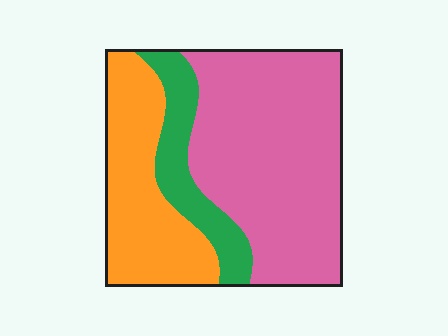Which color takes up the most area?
Pink, at roughly 55%.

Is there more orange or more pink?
Pink.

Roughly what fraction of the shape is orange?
Orange covers 29% of the shape.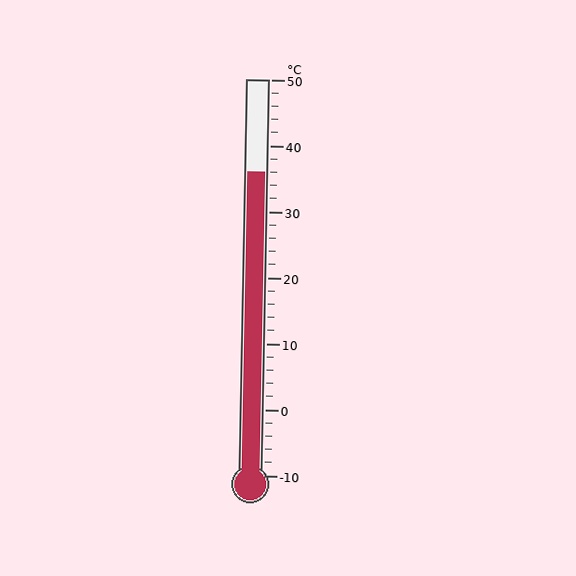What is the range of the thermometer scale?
The thermometer scale ranges from -10°C to 50°C.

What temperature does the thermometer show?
The thermometer shows approximately 36°C.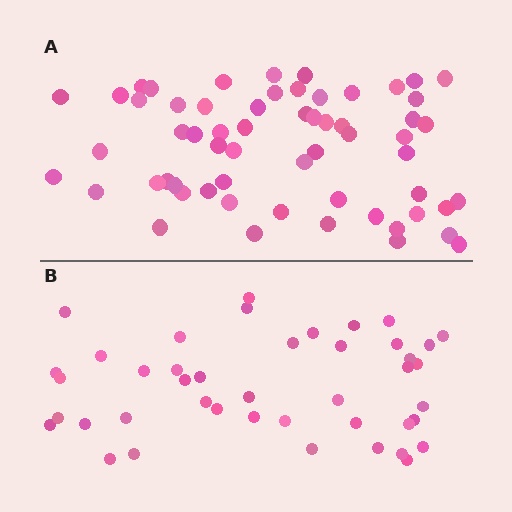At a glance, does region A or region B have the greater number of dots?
Region A (the top region) has more dots.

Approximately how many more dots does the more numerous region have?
Region A has approximately 15 more dots than region B.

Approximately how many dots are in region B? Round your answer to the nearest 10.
About 40 dots. (The exact count is 43, which rounds to 40.)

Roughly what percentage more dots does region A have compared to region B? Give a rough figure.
About 40% more.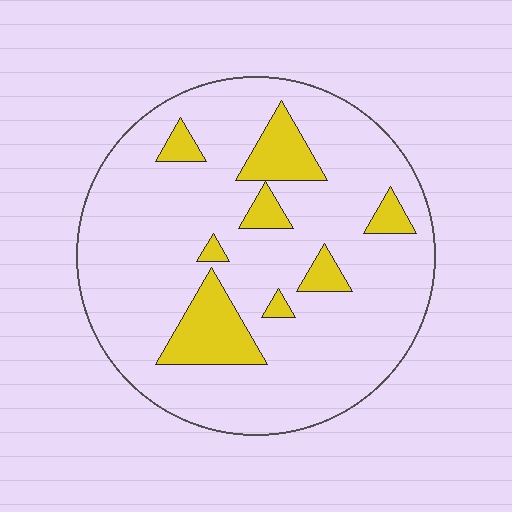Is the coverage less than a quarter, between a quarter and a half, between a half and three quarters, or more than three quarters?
Less than a quarter.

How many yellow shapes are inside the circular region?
8.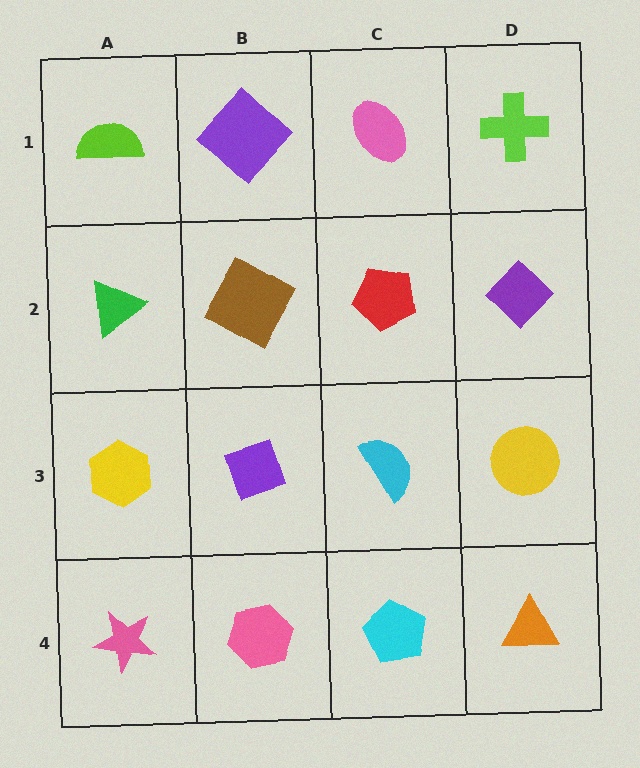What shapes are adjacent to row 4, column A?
A yellow hexagon (row 3, column A), a pink hexagon (row 4, column B).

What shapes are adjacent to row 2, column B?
A purple diamond (row 1, column B), a purple diamond (row 3, column B), a green triangle (row 2, column A), a red pentagon (row 2, column C).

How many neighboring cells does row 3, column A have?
3.